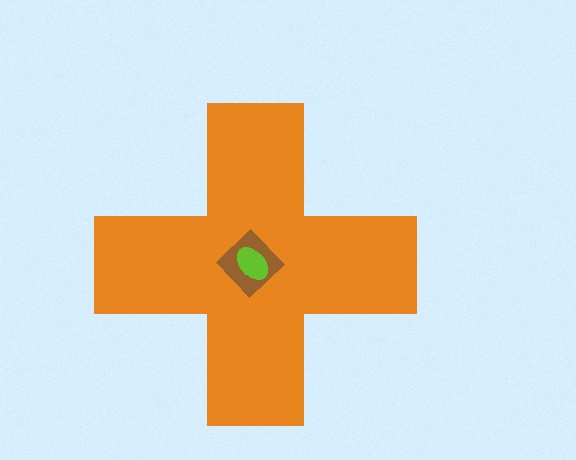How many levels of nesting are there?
3.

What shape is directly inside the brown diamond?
The lime ellipse.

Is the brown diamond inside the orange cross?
Yes.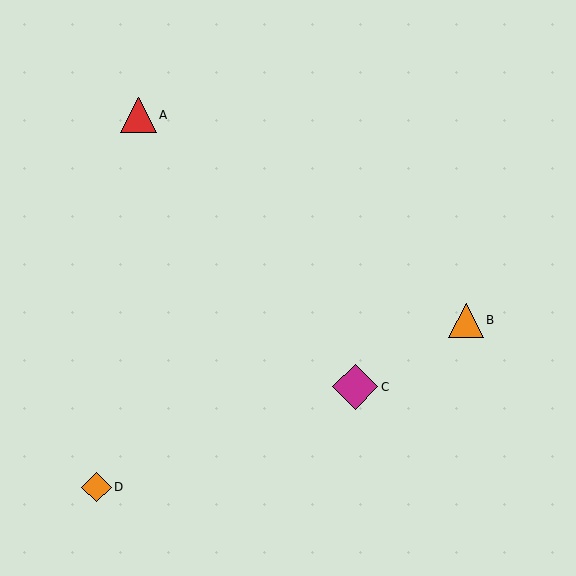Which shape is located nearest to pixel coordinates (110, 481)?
The orange diamond (labeled D) at (97, 487) is nearest to that location.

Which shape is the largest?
The magenta diamond (labeled C) is the largest.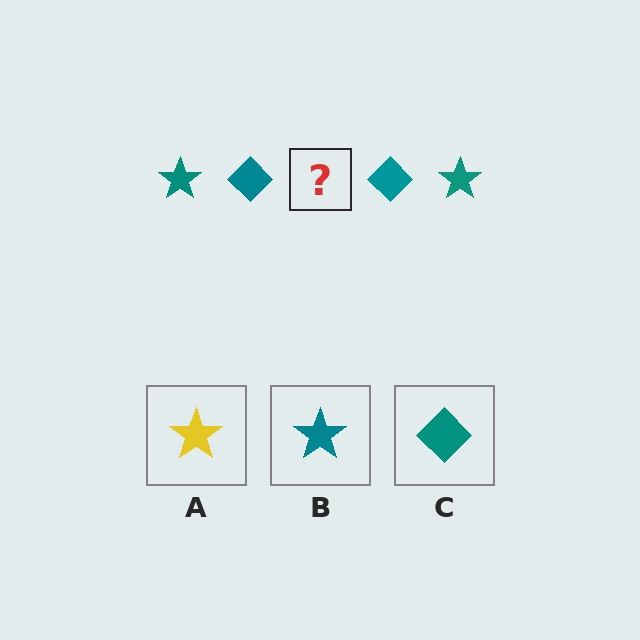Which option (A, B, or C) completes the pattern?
B.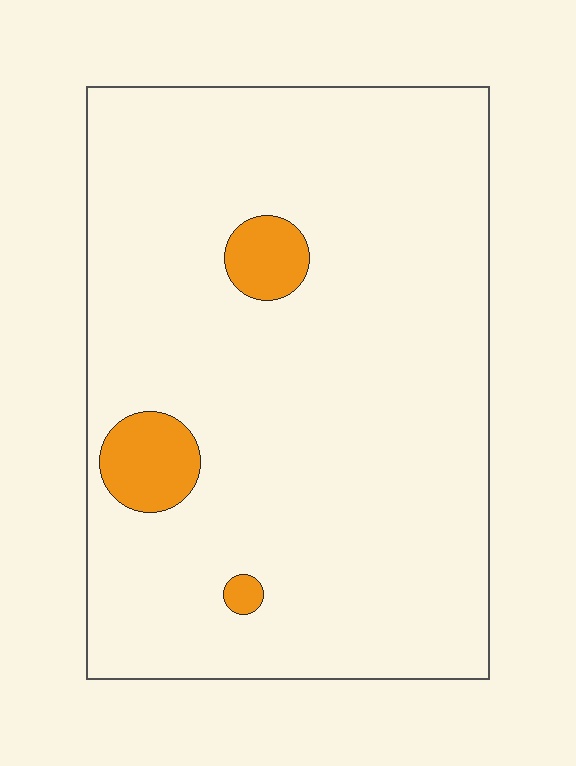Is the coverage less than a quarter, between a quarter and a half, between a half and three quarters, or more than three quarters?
Less than a quarter.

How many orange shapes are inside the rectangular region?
3.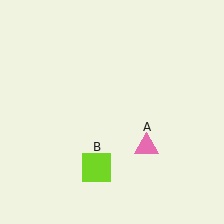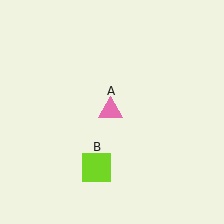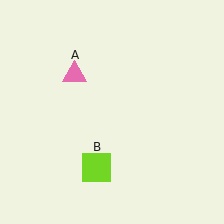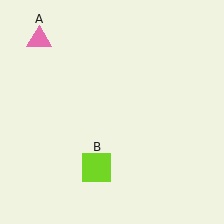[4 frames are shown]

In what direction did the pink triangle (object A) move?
The pink triangle (object A) moved up and to the left.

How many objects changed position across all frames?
1 object changed position: pink triangle (object A).